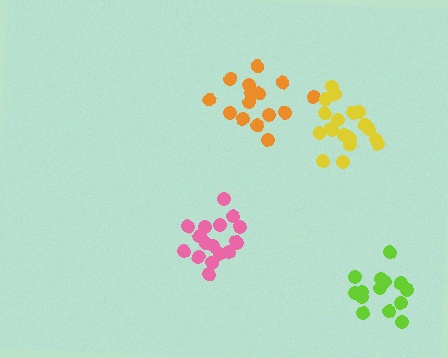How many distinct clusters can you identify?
There are 4 distinct clusters.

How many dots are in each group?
Group 1: 14 dots, Group 2: 18 dots, Group 3: 15 dots, Group 4: 20 dots (67 total).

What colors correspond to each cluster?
The clusters are colored: lime, pink, orange, yellow.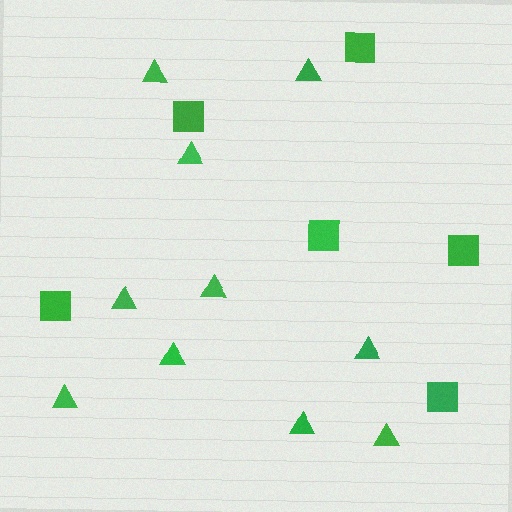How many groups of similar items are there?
There are 2 groups: one group of triangles (10) and one group of squares (6).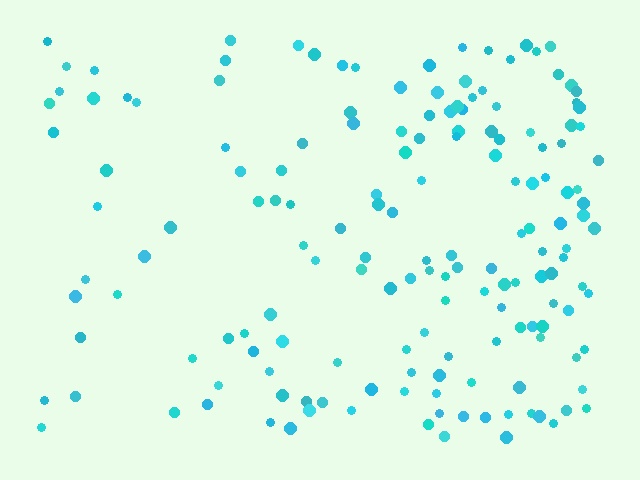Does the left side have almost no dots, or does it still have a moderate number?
Still a moderate number, just noticeably fewer than the right.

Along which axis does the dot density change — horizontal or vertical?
Horizontal.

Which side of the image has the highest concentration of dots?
The right.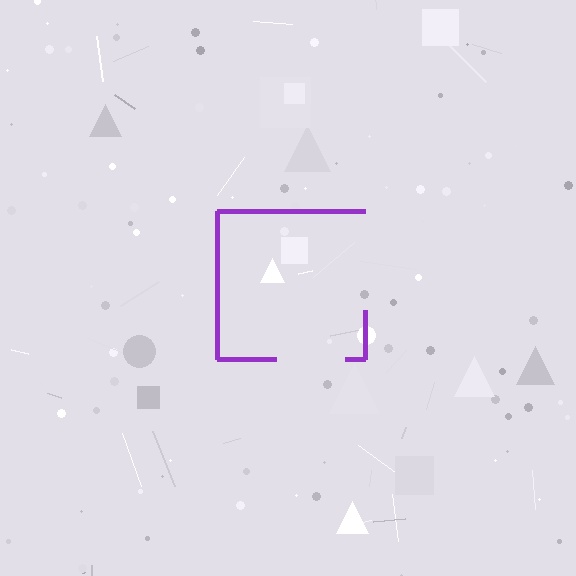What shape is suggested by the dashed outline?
The dashed outline suggests a square.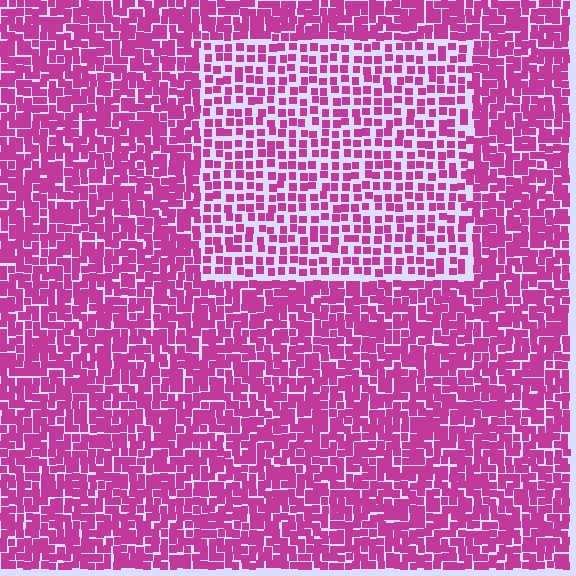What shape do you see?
I see a rectangle.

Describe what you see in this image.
The image contains small magenta elements arranged at two different densities. A rectangle-shaped region is visible where the elements are less densely packed than the surrounding area.